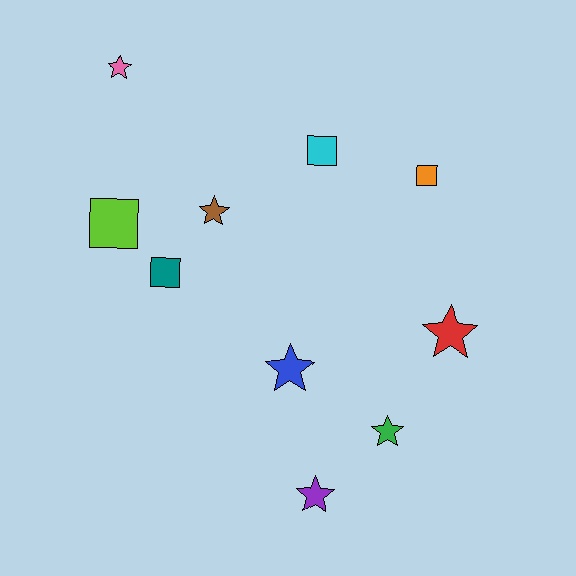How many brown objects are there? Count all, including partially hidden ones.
There is 1 brown object.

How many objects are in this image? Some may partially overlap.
There are 10 objects.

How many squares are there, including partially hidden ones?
There are 4 squares.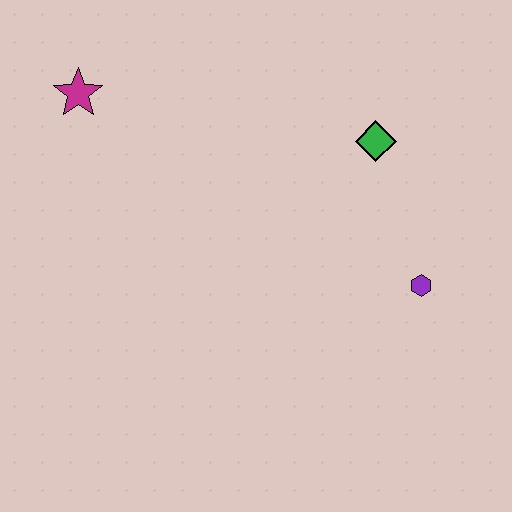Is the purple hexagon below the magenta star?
Yes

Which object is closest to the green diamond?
The purple hexagon is closest to the green diamond.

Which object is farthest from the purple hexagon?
The magenta star is farthest from the purple hexagon.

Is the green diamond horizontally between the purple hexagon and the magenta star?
Yes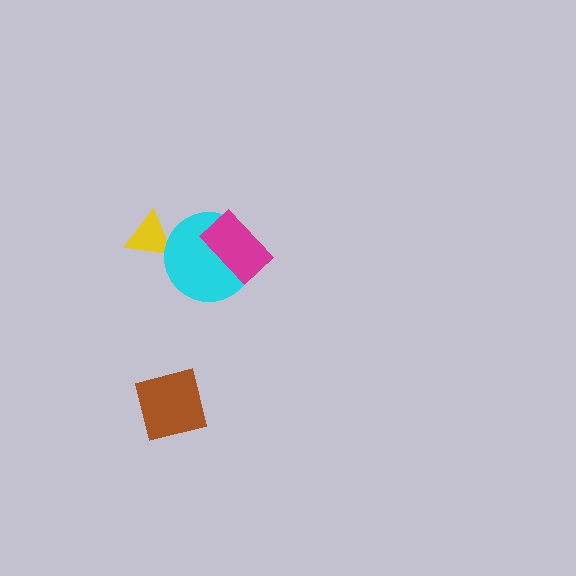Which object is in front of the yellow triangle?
The cyan circle is in front of the yellow triangle.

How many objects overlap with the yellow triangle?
1 object overlaps with the yellow triangle.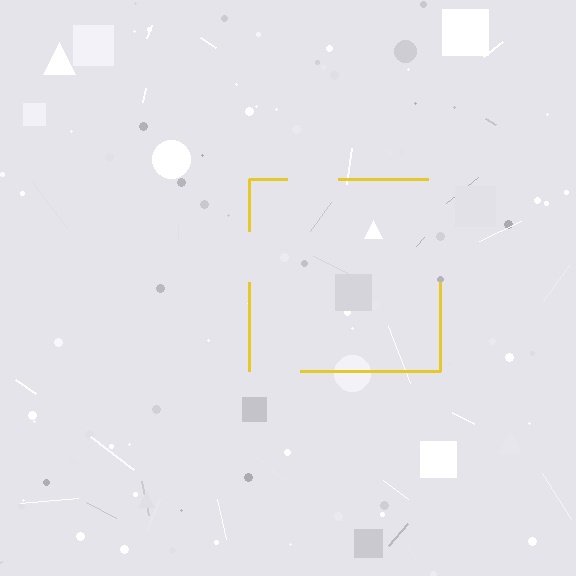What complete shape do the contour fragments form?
The contour fragments form a square.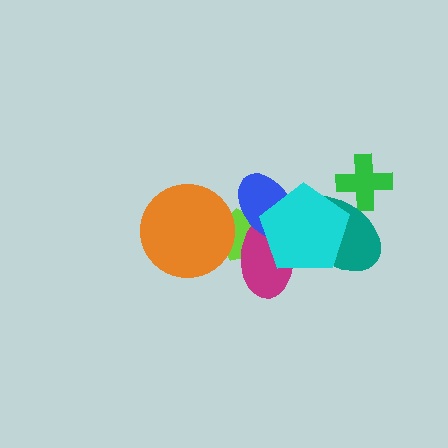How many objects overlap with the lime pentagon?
4 objects overlap with the lime pentagon.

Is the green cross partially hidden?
Yes, it is partially covered by another shape.